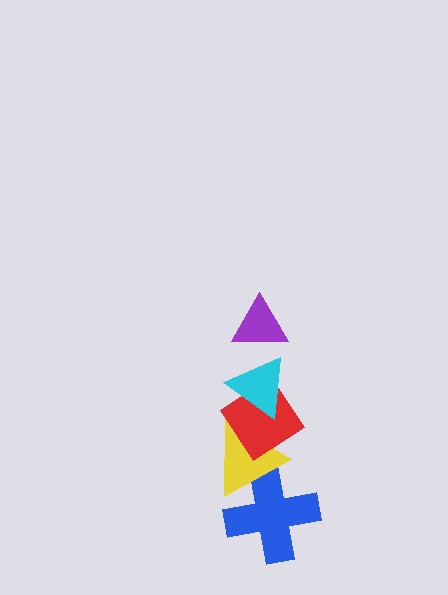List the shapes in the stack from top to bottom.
From top to bottom: the purple triangle, the cyan triangle, the red diamond, the yellow triangle, the blue cross.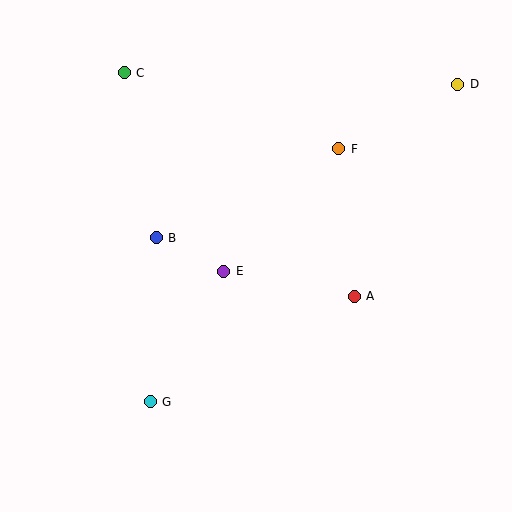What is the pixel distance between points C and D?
The distance between C and D is 334 pixels.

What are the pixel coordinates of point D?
Point D is at (458, 84).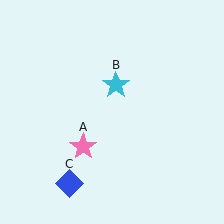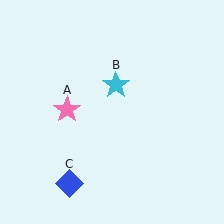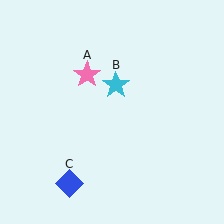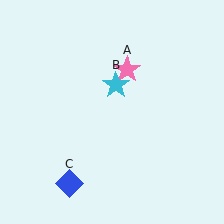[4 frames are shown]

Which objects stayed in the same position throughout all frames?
Cyan star (object B) and blue diamond (object C) remained stationary.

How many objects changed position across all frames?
1 object changed position: pink star (object A).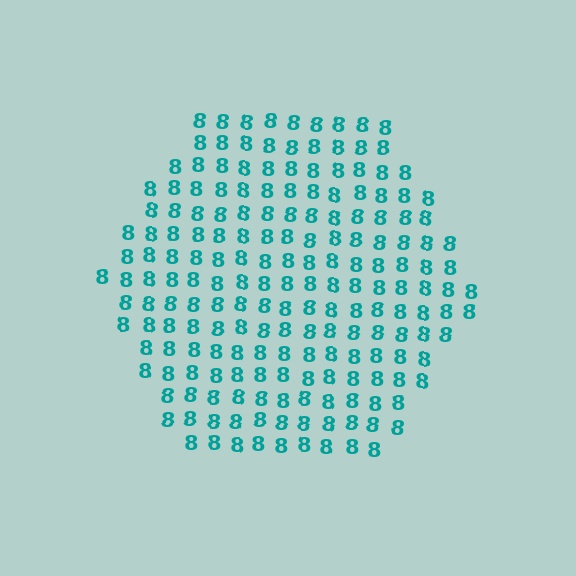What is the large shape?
The large shape is a hexagon.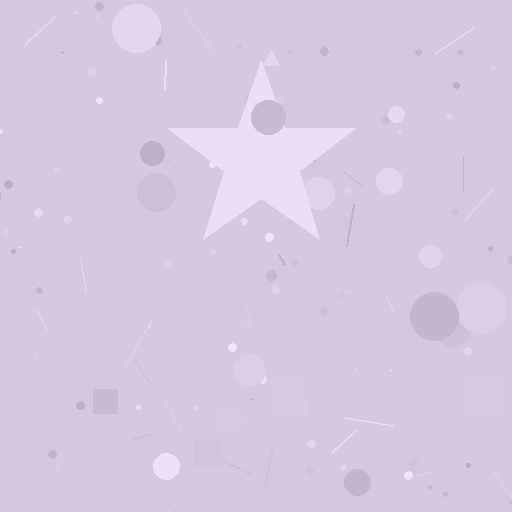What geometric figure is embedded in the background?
A star is embedded in the background.